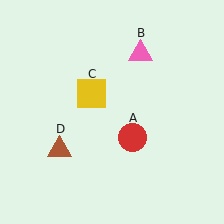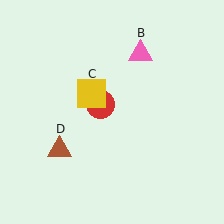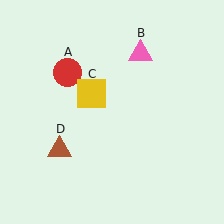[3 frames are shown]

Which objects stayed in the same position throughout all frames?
Pink triangle (object B) and yellow square (object C) and brown triangle (object D) remained stationary.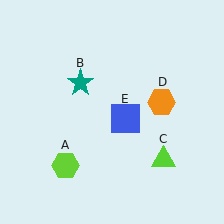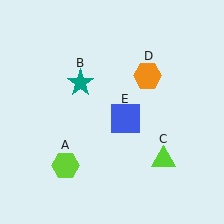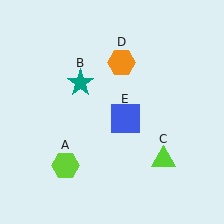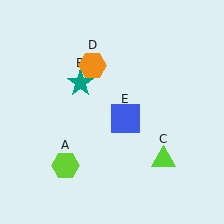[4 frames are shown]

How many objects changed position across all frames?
1 object changed position: orange hexagon (object D).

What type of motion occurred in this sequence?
The orange hexagon (object D) rotated counterclockwise around the center of the scene.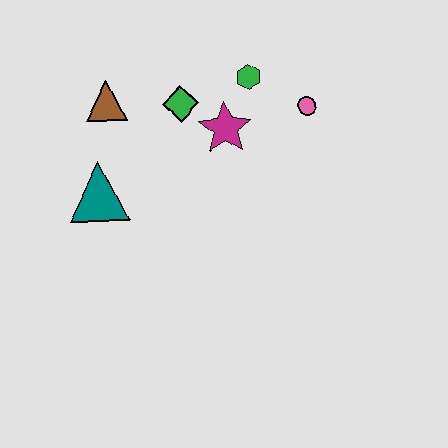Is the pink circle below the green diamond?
Yes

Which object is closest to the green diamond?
The magenta star is closest to the green diamond.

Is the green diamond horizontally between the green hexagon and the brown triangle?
Yes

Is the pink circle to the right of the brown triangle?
Yes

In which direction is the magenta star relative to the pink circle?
The magenta star is to the left of the pink circle.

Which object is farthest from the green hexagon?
The teal triangle is farthest from the green hexagon.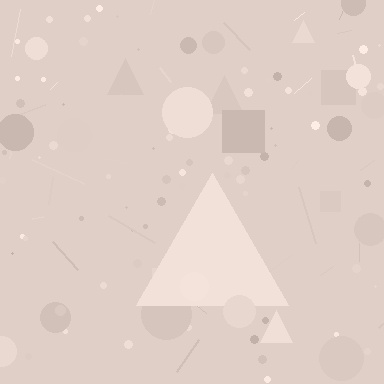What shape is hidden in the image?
A triangle is hidden in the image.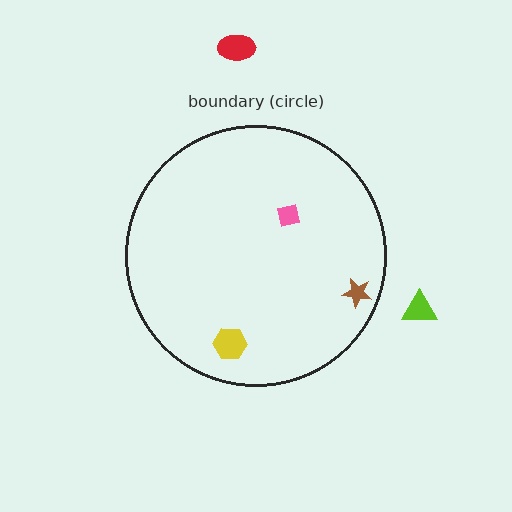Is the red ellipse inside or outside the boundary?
Outside.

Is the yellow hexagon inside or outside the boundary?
Inside.